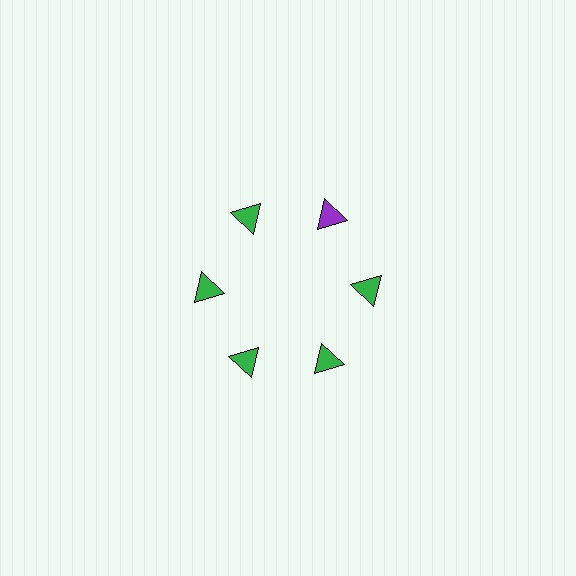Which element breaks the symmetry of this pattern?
The purple triangle at roughly the 1 o'clock position breaks the symmetry. All other shapes are green triangles.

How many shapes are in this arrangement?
There are 6 shapes arranged in a ring pattern.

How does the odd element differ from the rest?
It has a different color: purple instead of green.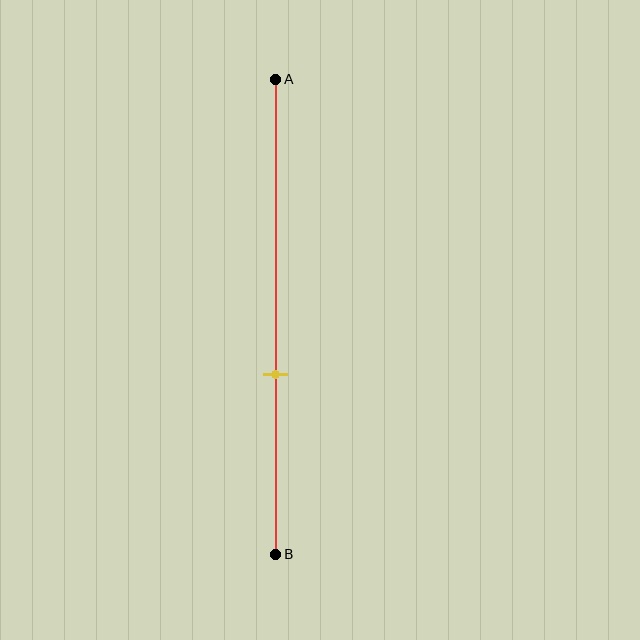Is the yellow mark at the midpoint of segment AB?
No, the mark is at about 60% from A, not at the 50% midpoint.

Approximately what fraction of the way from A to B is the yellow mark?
The yellow mark is approximately 60% of the way from A to B.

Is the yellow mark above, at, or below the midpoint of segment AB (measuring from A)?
The yellow mark is below the midpoint of segment AB.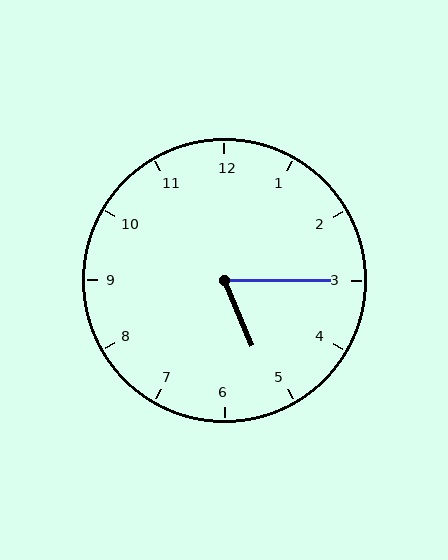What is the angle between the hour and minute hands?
Approximately 68 degrees.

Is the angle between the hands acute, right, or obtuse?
It is acute.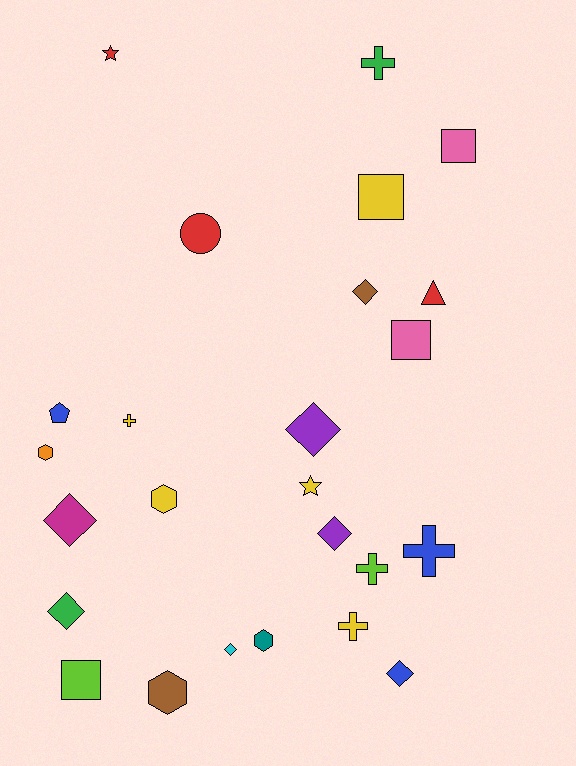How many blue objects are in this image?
There are 3 blue objects.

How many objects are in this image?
There are 25 objects.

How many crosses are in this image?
There are 5 crosses.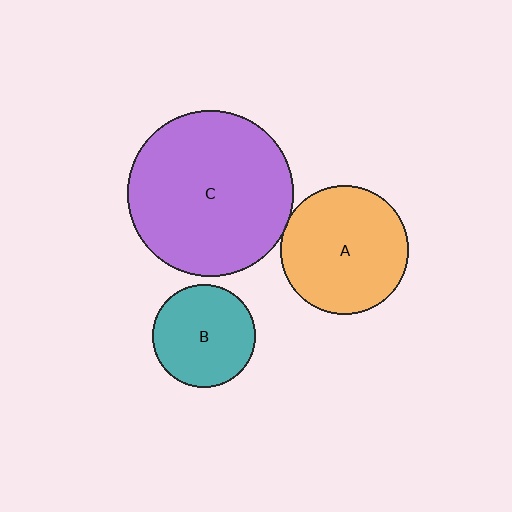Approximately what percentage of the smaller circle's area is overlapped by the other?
Approximately 5%.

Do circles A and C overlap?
Yes.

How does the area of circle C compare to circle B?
Approximately 2.6 times.